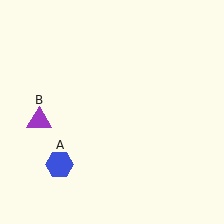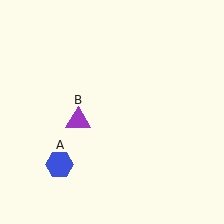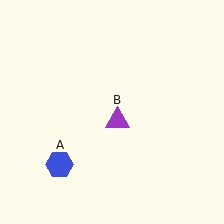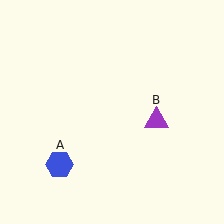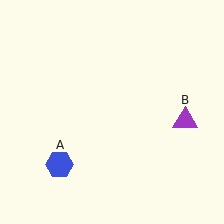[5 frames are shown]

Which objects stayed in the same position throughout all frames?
Blue hexagon (object A) remained stationary.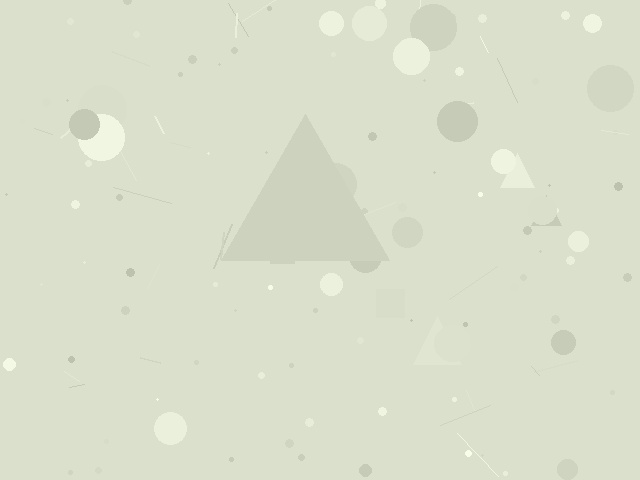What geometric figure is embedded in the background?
A triangle is embedded in the background.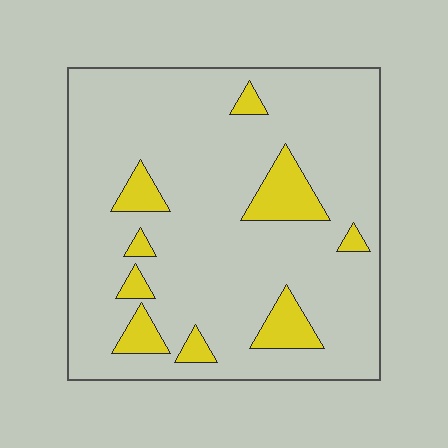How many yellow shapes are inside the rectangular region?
9.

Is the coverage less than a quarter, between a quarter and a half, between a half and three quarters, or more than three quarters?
Less than a quarter.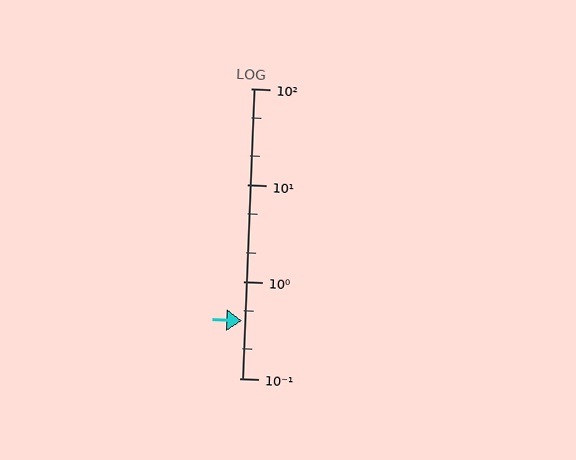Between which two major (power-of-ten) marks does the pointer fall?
The pointer is between 0.1 and 1.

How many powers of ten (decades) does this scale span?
The scale spans 3 decades, from 0.1 to 100.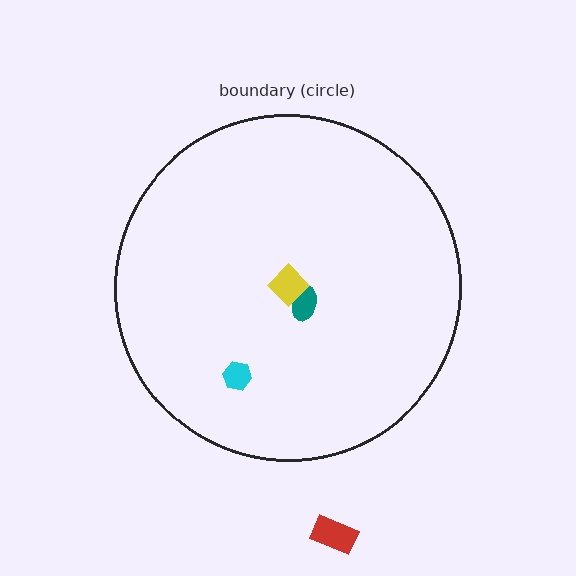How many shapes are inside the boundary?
3 inside, 1 outside.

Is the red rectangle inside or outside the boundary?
Outside.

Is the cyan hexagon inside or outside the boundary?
Inside.